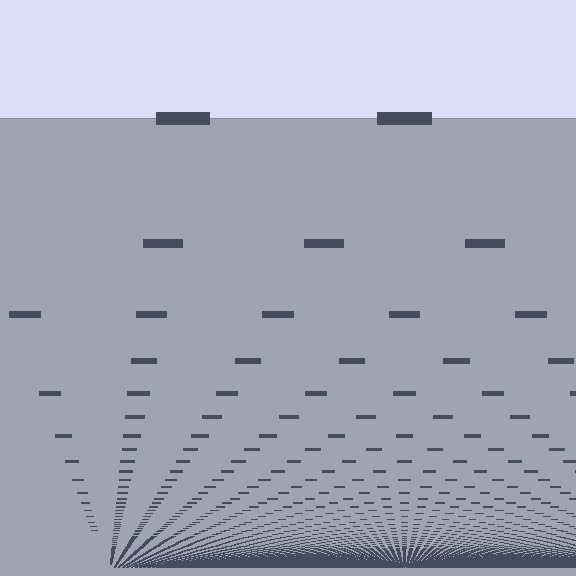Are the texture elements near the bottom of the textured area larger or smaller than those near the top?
Smaller. The gradient is inverted — elements near the bottom are smaller and denser.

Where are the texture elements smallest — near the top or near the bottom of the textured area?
Near the bottom.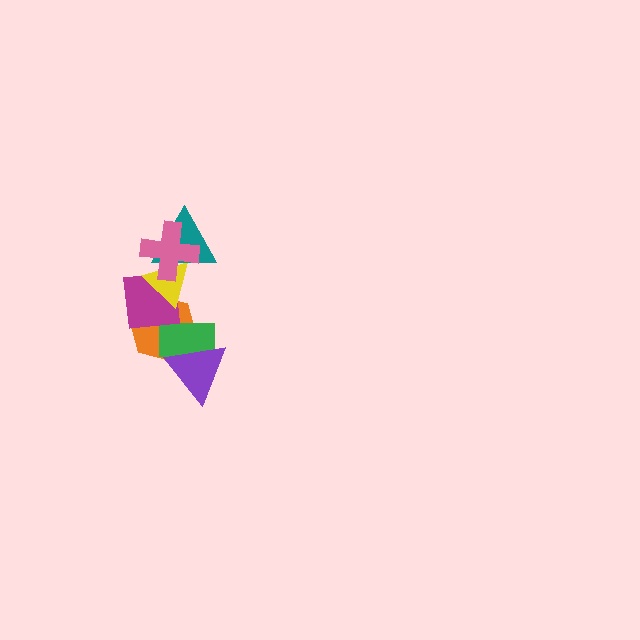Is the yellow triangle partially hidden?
Yes, it is partially covered by another shape.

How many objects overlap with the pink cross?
2 objects overlap with the pink cross.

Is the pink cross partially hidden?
No, no other shape covers it.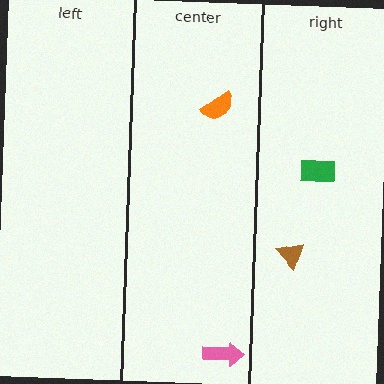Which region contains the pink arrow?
The center region.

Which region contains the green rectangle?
The right region.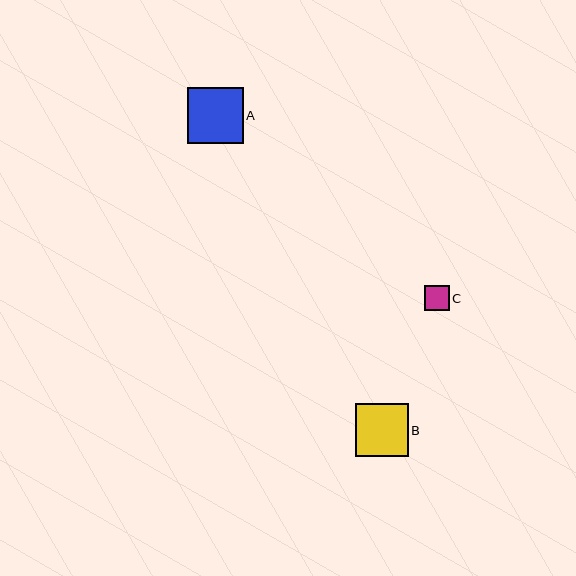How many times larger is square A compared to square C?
Square A is approximately 2.3 times the size of square C.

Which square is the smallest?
Square C is the smallest with a size of approximately 25 pixels.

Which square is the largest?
Square A is the largest with a size of approximately 56 pixels.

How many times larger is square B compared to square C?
Square B is approximately 2.1 times the size of square C.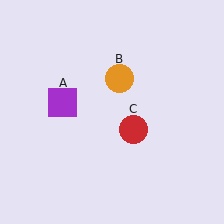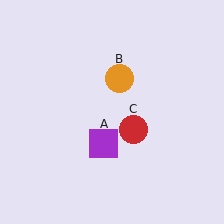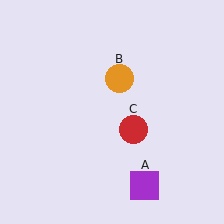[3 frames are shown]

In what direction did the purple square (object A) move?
The purple square (object A) moved down and to the right.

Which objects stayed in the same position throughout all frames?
Orange circle (object B) and red circle (object C) remained stationary.